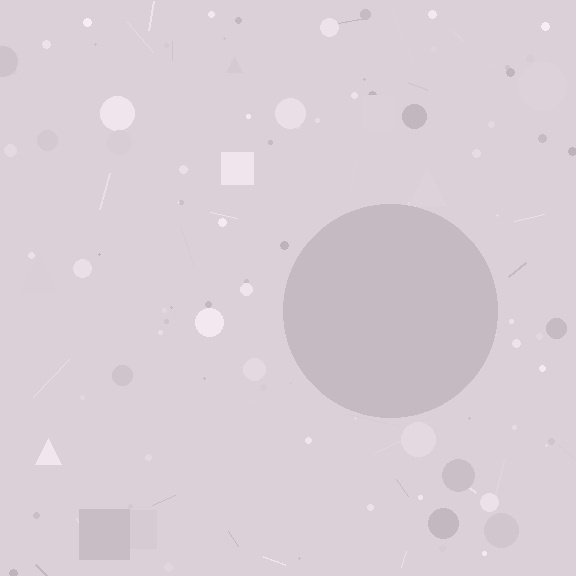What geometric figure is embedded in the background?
A circle is embedded in the background.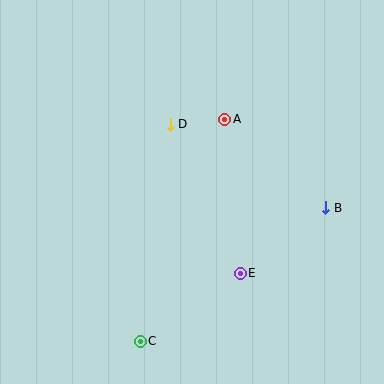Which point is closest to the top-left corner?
Point D is closest to the top-left corner.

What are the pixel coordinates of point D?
Point D is at (170, 124).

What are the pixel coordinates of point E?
Point E is at (240, 273).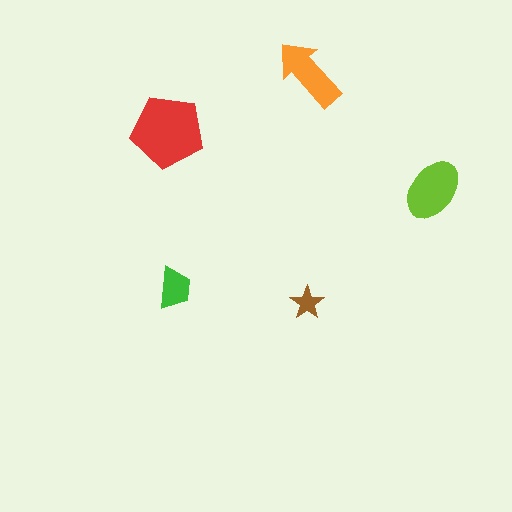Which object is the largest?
The red pentagon.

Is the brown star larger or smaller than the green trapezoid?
Smaller.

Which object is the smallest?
The brown star.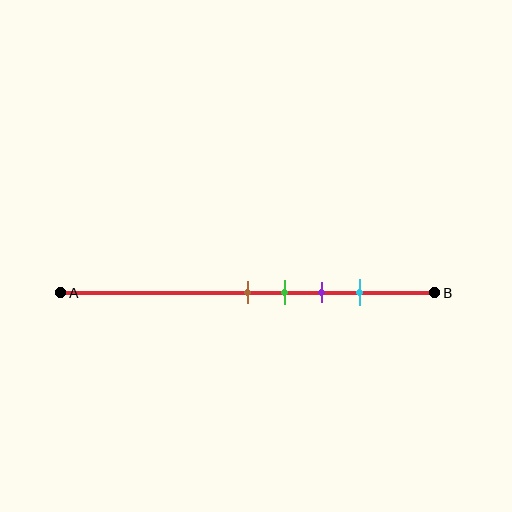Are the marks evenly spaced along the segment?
Yes, the marks are approximately evenly spaced.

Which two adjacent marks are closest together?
The brown and green marks are the closest adjacent pair.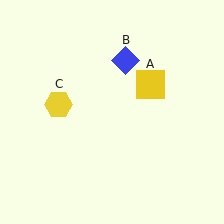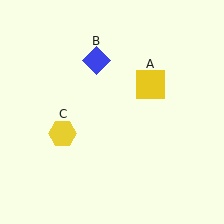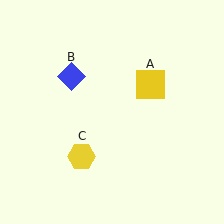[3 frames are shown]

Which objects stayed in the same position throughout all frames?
Yellow square (object A) remained stationary.